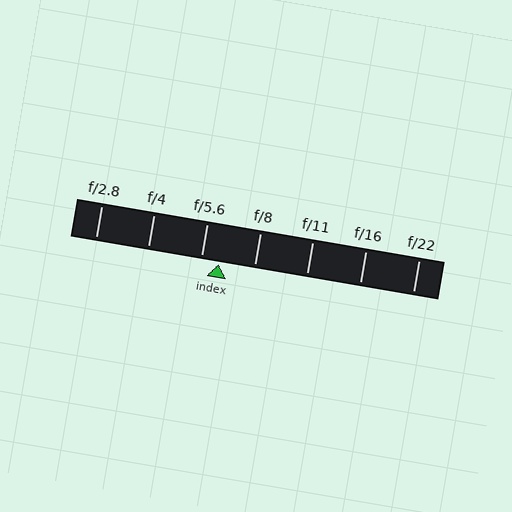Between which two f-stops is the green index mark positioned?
The index mark is between f/5.6 and f/8.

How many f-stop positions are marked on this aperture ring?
There are 7 f-stop positions marked.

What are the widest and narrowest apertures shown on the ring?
The widest aperture shown is f/2.8 and the narrowest is f/22.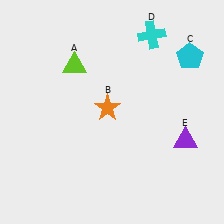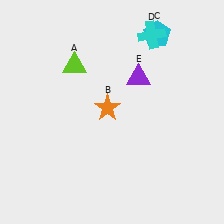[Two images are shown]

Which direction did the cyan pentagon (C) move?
The cyan pentagon (C) moved left.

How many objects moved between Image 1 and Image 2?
2 objects moved between the two images.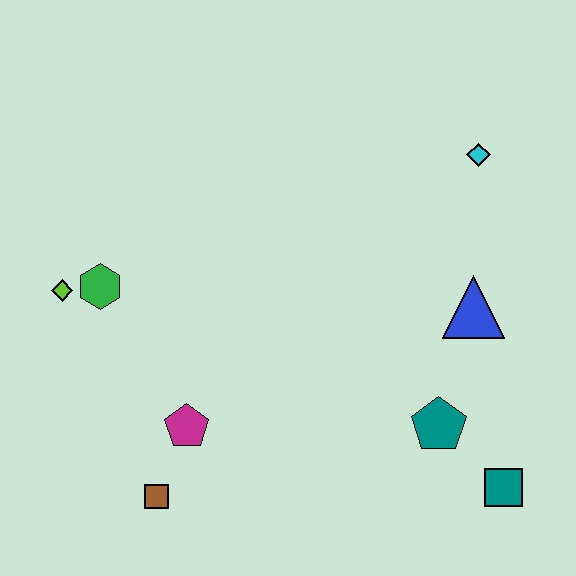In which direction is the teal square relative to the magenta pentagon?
The teal square is to the right of the magenta pentagon.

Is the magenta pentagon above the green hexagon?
No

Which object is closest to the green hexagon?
The lime diamond is closest to the green hexagon.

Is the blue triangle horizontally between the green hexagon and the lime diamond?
No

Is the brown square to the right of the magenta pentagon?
No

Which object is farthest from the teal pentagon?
The lime diamond is farthest from the teal pentagon.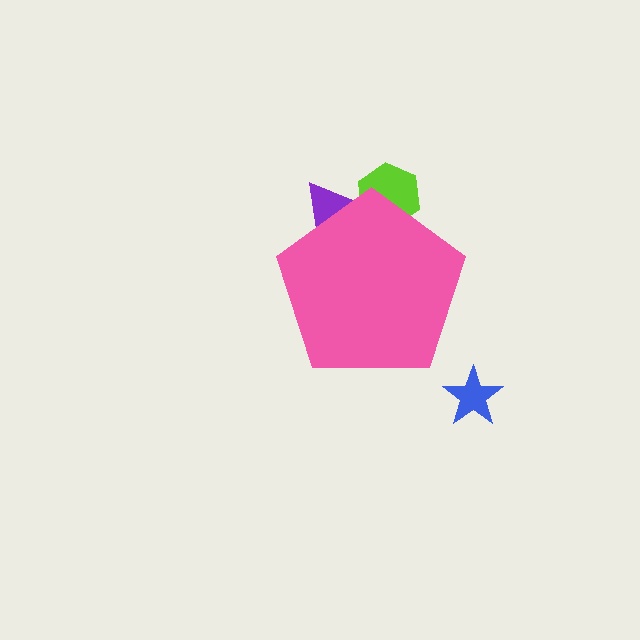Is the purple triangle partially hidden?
Yes, the purple triangle is partially hidden behind the pink pentagon.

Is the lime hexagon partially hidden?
Yes, the lime hexagon is partially hidden behind the pink pentagon.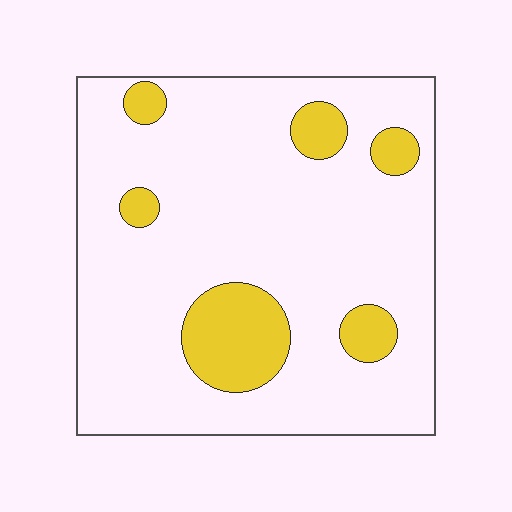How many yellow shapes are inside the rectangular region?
6.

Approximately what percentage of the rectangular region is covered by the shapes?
Approximately 15%.